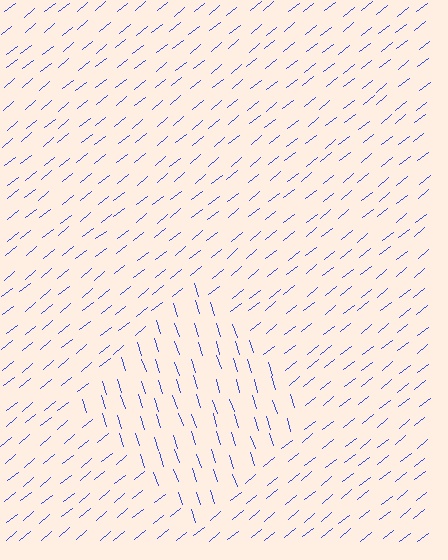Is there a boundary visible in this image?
Yes, there is a texture boundary formed by a change in line orientation.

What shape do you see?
I see a diamond.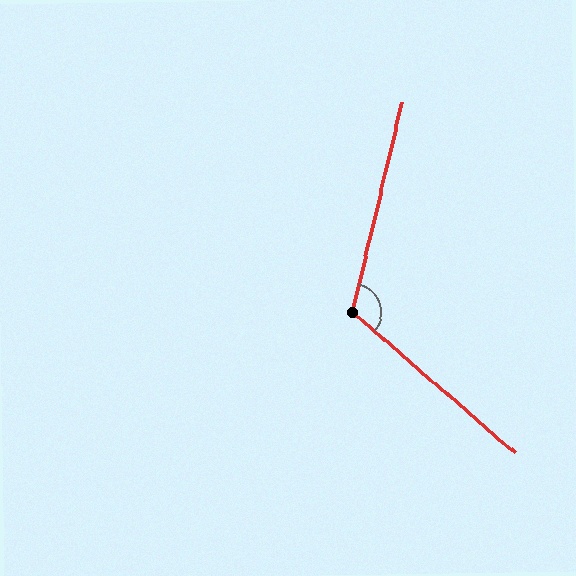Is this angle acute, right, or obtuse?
It is obtuse.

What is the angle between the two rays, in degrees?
Approximately 118 degrees.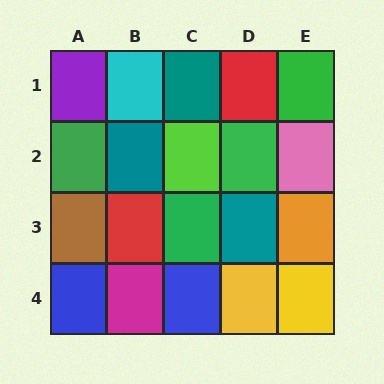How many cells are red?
2 cells are red.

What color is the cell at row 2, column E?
Pink.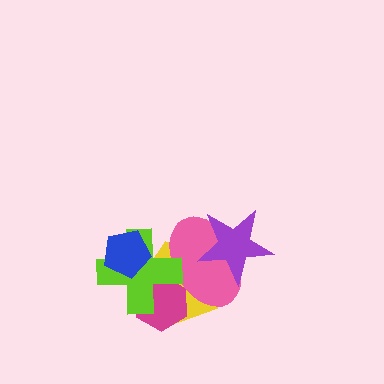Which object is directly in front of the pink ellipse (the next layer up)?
The lime cross is directly in front of the pink ellipse.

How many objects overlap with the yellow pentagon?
5 objects overlap with the yellow pentagon.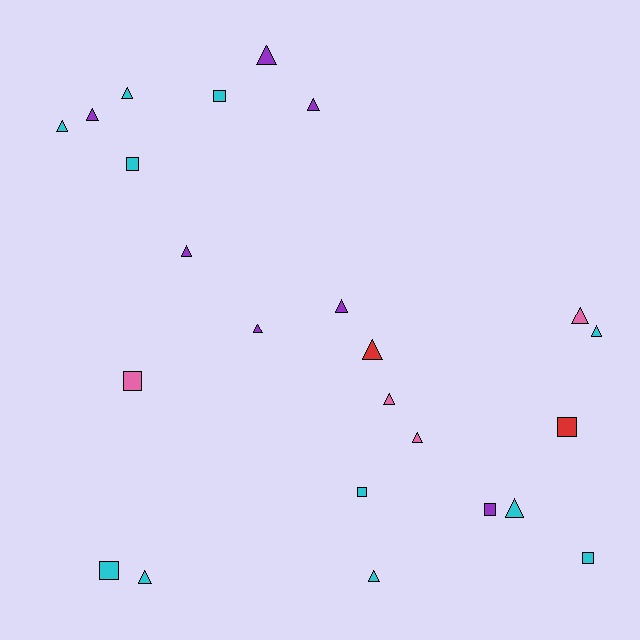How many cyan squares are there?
There are 5 cyan squares.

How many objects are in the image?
There are 24 objects.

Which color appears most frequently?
Cyan, with 11 objects.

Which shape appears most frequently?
Triangle, with 16 objects.